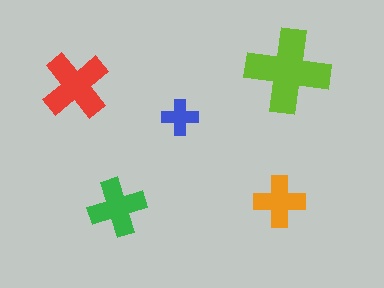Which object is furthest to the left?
The red cross is leftmost.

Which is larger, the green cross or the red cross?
The red one.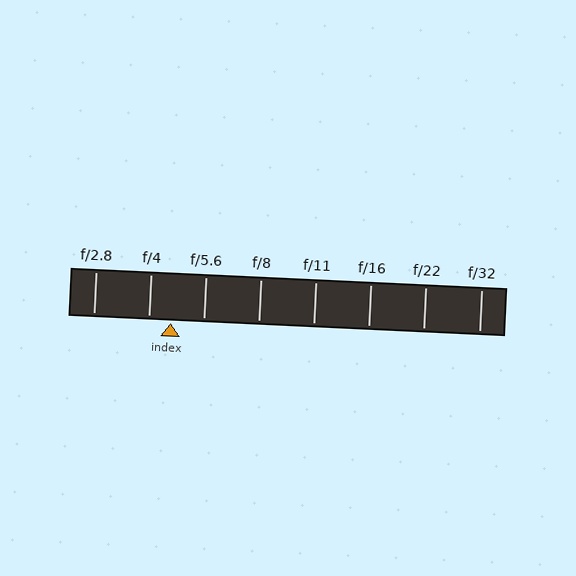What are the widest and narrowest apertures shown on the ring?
The widest aperture shown is f/2.8 and the narrowest is f/32.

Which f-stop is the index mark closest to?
The index mark is closest to f/4.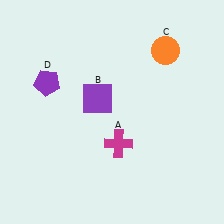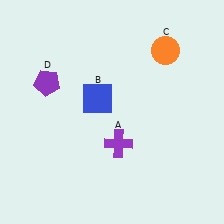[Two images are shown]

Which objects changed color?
A changed from magenta to purple. B changed from purple to blue.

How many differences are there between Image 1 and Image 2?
There are 2 differences between the two images.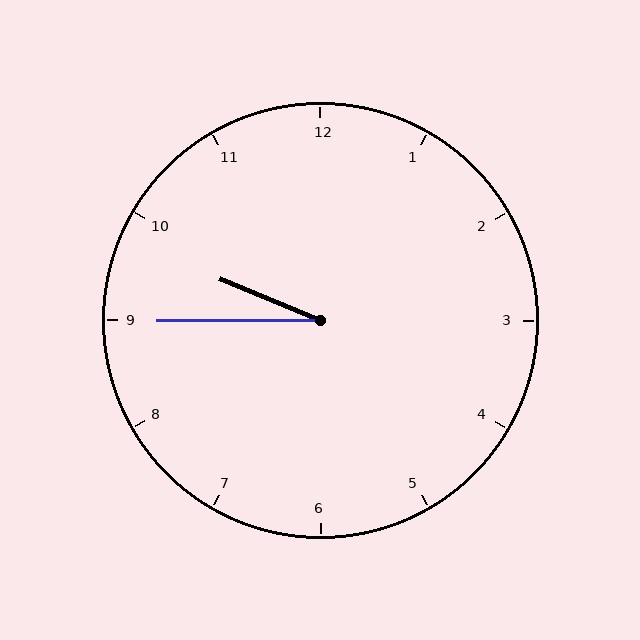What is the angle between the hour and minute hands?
Approximately 22 degrees.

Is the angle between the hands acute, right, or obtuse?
It is acute.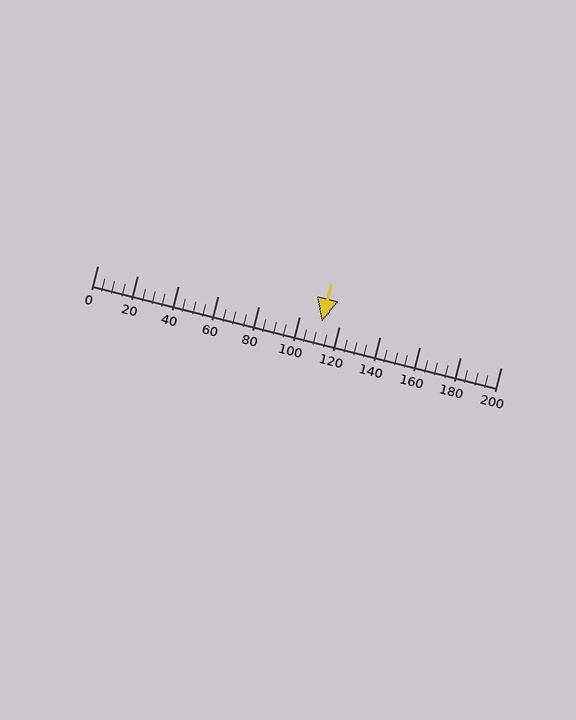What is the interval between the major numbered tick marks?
The major tick marks are spaced 20 units apart.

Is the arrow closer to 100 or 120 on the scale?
The arrow is closer to 120.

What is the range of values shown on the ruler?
The ruler shows values from 0 to 200.